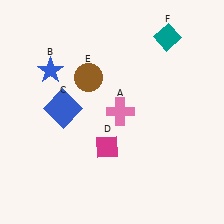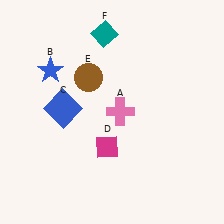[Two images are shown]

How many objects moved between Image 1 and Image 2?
1 object moved between the two images.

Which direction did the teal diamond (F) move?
The teal diamond (F) moved left.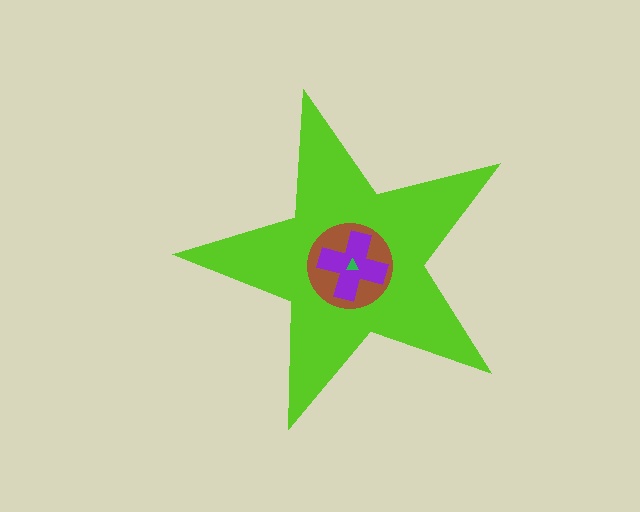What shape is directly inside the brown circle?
The purple cross.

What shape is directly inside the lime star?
The brown circle.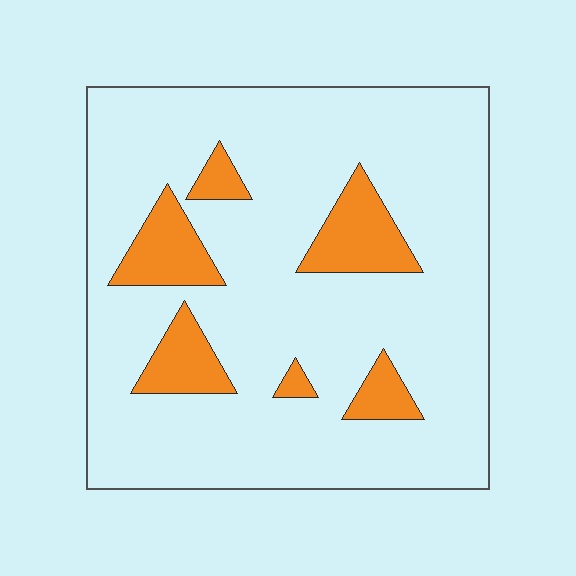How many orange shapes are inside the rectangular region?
6.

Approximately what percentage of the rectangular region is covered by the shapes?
Approximately 15%.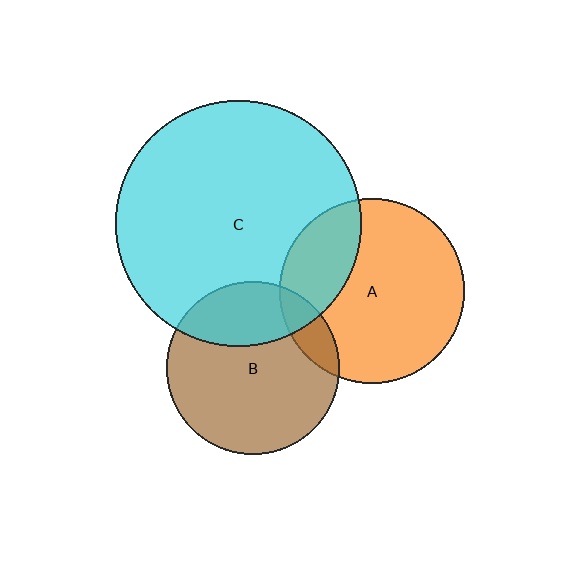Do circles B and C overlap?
Yes.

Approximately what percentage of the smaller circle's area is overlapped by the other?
Approximately 30%.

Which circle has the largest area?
Circle C (cyan).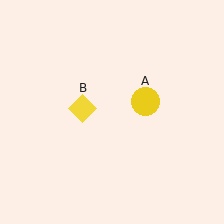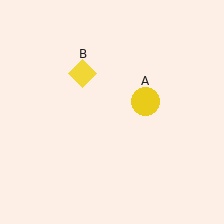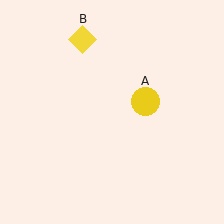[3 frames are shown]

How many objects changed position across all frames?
1 object changed position: yellow diamond (object B).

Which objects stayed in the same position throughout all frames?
Yellow circle (object A) remained stationary.